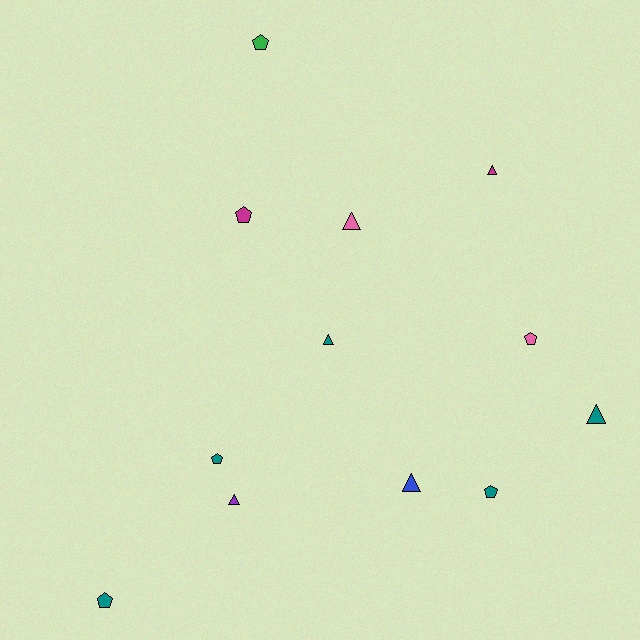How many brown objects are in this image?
There are no brown objects.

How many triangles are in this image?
There are 6 triangles.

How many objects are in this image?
There are 12 objects.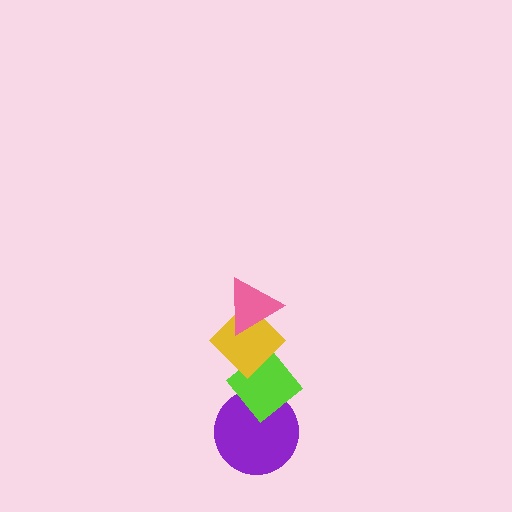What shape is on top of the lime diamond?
The yellow diamond is on top of the lime diamond.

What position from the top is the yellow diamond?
The yellow diamond is 2nd from the top.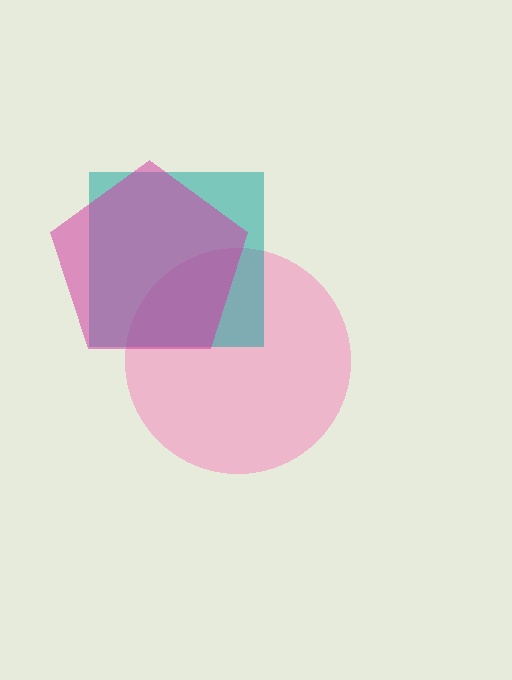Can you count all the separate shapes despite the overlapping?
Yes, there are 3 separate shapes.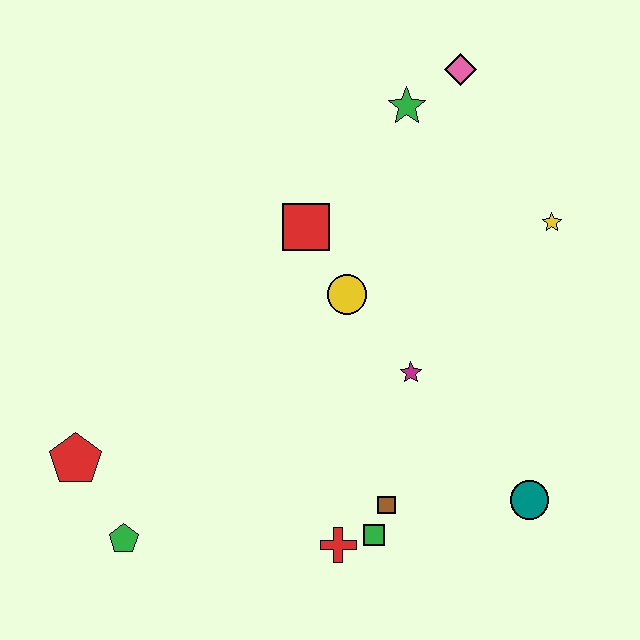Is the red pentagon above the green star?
No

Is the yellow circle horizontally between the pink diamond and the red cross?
Yes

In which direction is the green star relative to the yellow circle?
The green star is above the yellow circle.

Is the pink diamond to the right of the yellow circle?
Yes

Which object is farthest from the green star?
The green pentagon is farthest from the green star.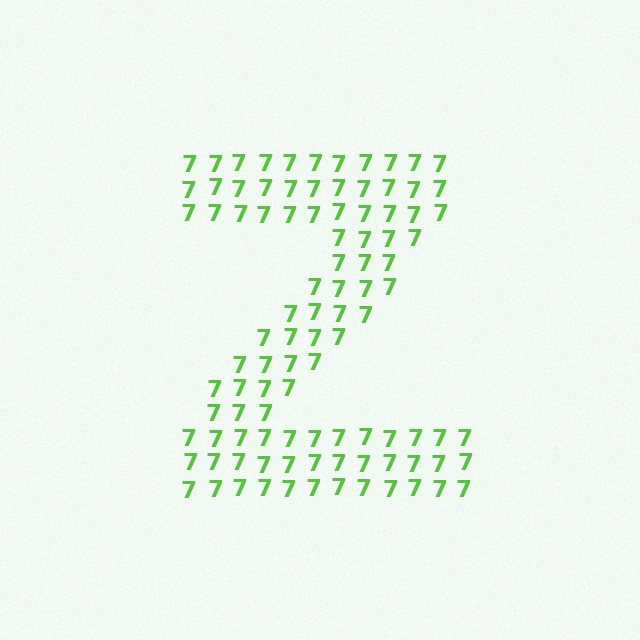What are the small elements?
The small elements are digit 7's.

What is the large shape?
The large shape is the letter Z.